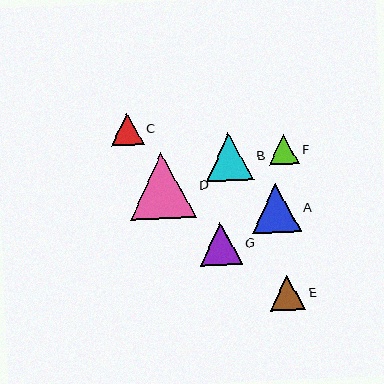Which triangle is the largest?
Triangle D is the largest with a size of approximately 66 pixels.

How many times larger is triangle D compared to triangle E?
Triangle D is approximately 1.8 times the size of triangle E.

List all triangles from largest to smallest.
From largest to smallest: D, A, B, G, E, C, F.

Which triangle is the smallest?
Triangle F is the smallest with a size of approximately 30 pixels.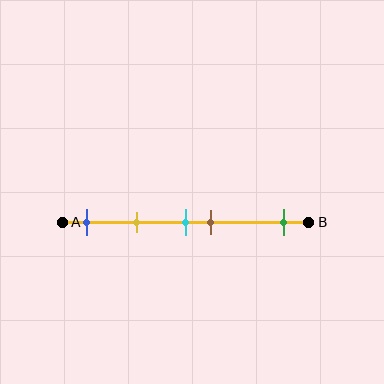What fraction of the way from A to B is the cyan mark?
The cyan mark is approximately 50% (0.5) of the way from A to B.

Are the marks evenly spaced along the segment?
No, the marks are not evenly spaced.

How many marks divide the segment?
There are 5 marks dividing the segment.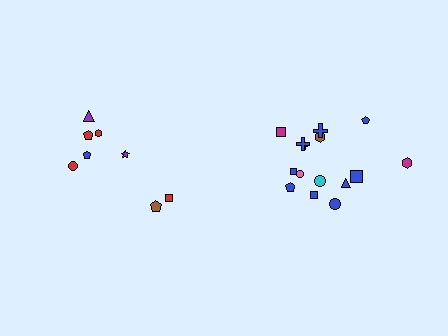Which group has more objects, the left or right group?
The right group.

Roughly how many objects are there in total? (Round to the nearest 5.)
Roughly 25 objects in total.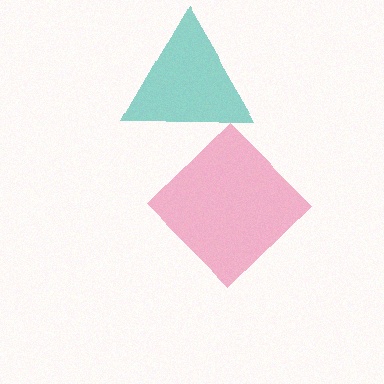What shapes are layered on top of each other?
The layered shapes are: a pink diamond, a teal triangle.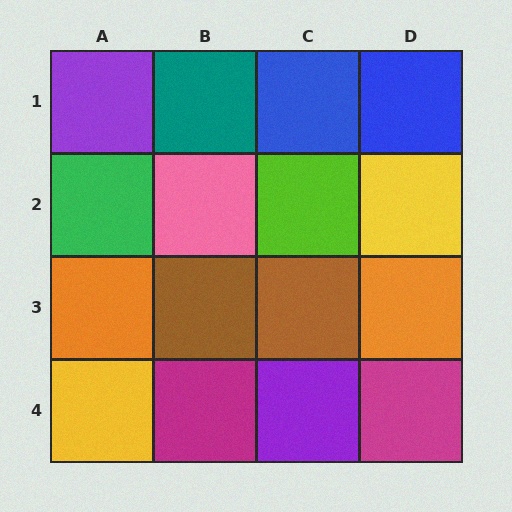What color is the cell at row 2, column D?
Yellow.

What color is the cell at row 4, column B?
Magenta.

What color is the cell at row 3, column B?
Brown.